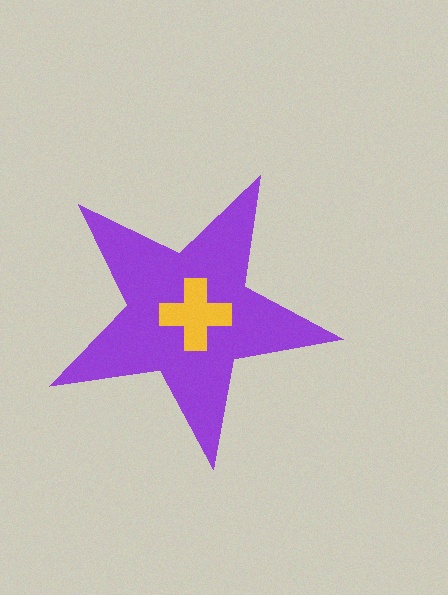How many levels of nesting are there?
2.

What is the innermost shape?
The yellow cross.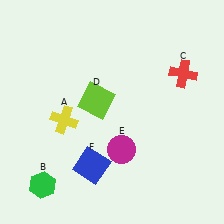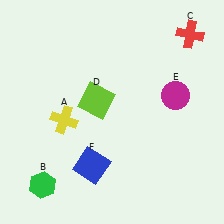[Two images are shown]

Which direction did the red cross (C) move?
The red cross (C) moved up.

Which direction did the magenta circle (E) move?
The magenta circle (E) moved right.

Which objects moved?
The objects that moved are: the red cross (C), the magenta circle (E).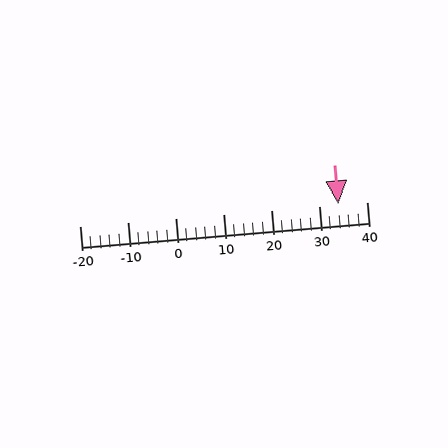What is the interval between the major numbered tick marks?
The major tick marks are spaced 10 units apart.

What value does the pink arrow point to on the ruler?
The pink arrow points to approximately 34.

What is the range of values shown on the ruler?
The ruler shows values from -20 to 40.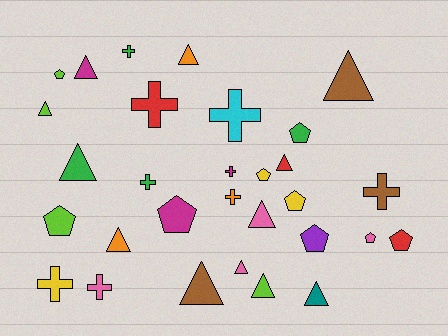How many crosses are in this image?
There are 9 crosses.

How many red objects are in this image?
There are 3 red objects.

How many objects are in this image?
There are 30 objects.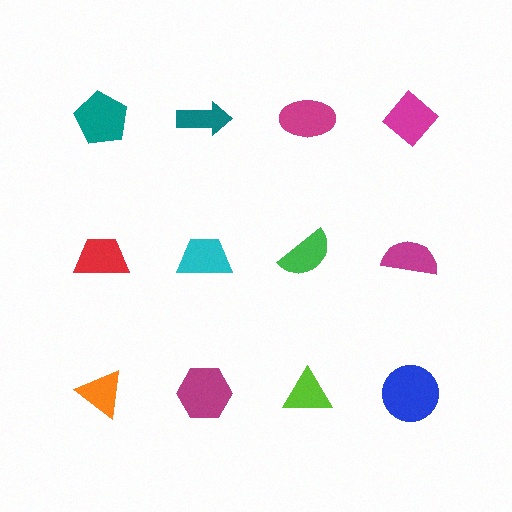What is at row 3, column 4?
A blue circle.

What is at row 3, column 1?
An orange triangle.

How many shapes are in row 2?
4 shapes.